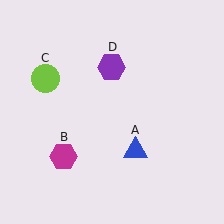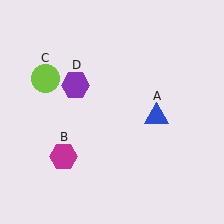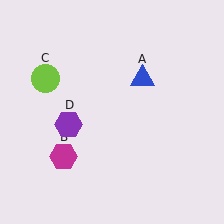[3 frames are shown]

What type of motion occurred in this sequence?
The blue triangle (object A), purple hexagon (object D) rotated counterclockwise around the center of the scene.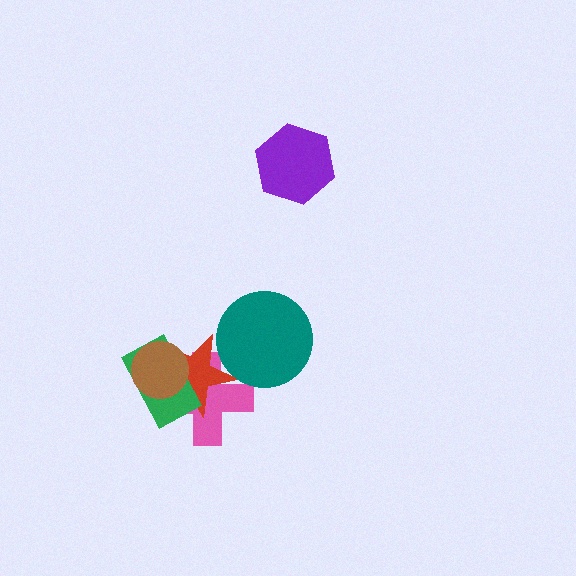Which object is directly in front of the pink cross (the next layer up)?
The red star is directly in front of the pink cross.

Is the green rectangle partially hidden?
Yes, it is partially covered by another shape.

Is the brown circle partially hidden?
No, no other shape covers it.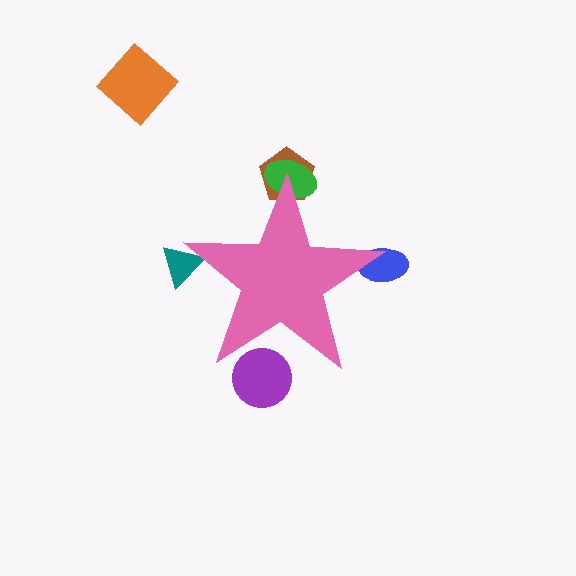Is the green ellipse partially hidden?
Yes, the green ellipse is partially hidden behind the pink star.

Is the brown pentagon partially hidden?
Yes, the brown pentagon is partially hidden behind the pink star.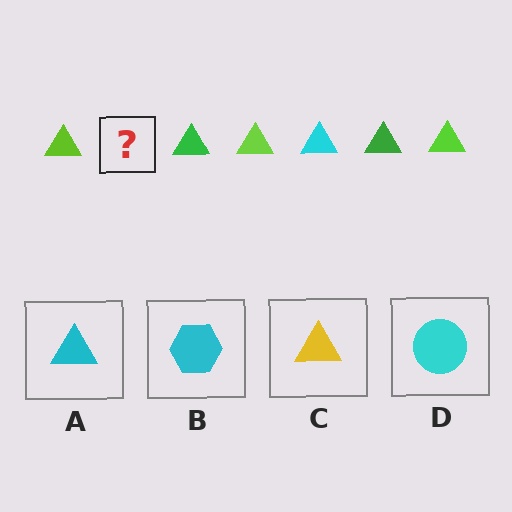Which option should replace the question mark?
Option A.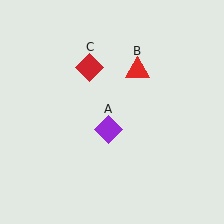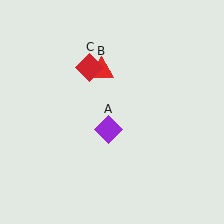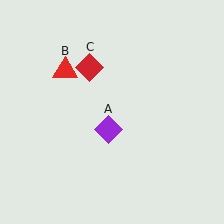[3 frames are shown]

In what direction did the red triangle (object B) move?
The red triangle (object B) moved left.